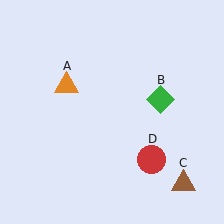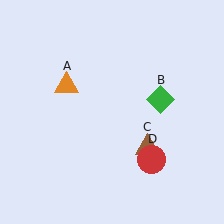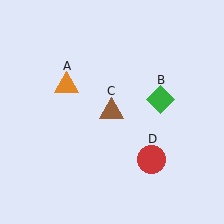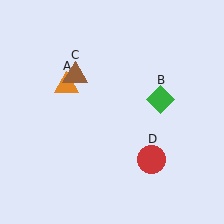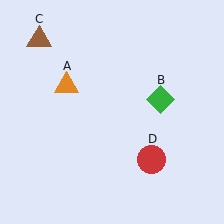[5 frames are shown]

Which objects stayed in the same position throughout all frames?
Orange triangle (object A) and green diamond (object B) and red circle (object D) remained stationary.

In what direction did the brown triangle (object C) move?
The brown triangle (object C) moved up and to the left.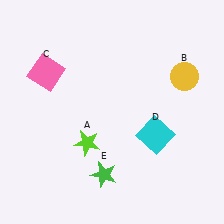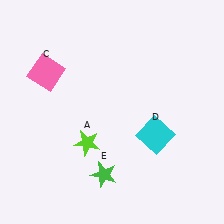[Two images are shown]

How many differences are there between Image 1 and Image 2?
There is 1 difference between the two images.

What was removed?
The yellow circle (B) was removed in Image 2.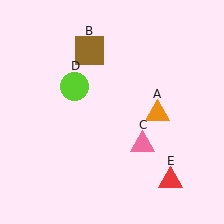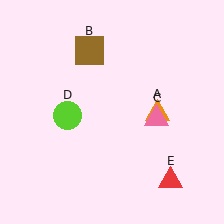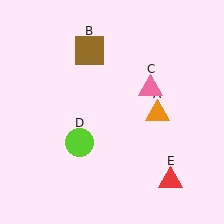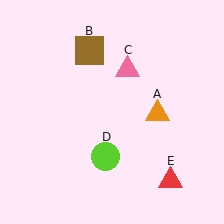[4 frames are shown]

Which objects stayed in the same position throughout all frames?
Orange triangle (object A) and brown square (object B) and red triangle (object E) remained stationary.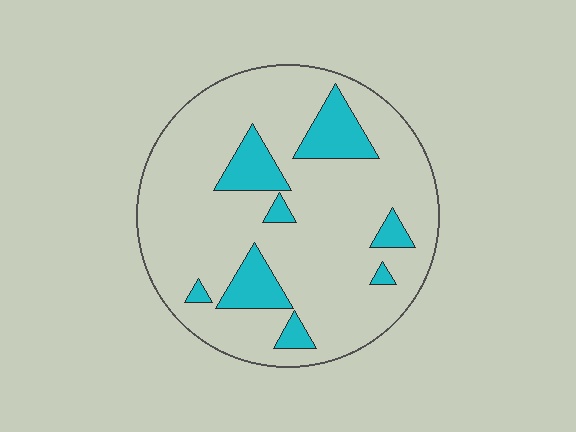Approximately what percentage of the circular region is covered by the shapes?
Approximately 15%.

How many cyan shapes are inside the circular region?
8.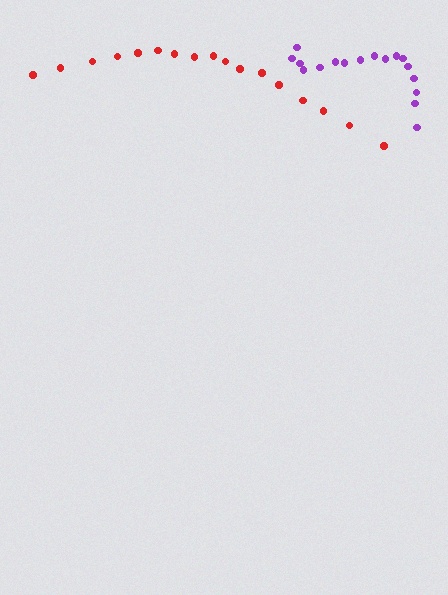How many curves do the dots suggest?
There are 2 distinct paths.